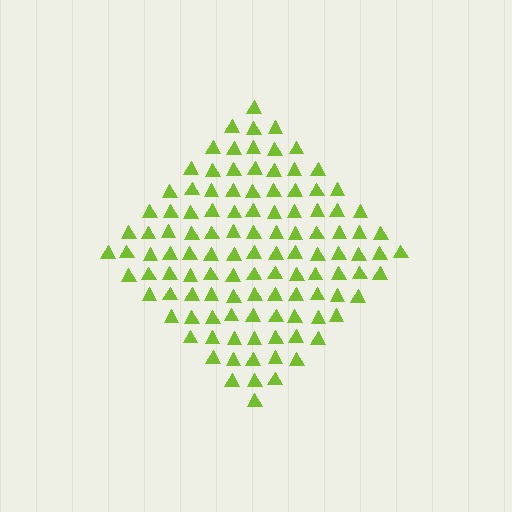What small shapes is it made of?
It is made of small triangles.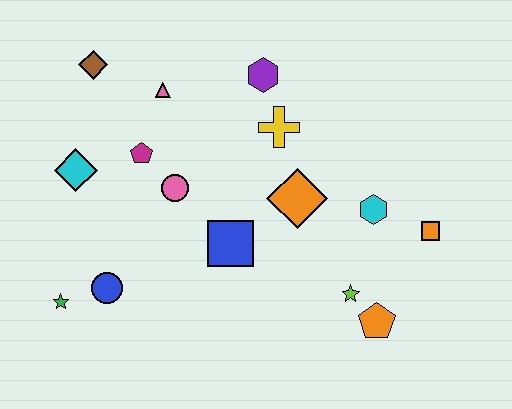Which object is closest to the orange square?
The cyan hexagon is closest to the orange square.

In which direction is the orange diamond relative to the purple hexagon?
The orange diamond is below the purple hexagon.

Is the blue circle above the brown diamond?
No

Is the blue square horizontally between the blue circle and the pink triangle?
No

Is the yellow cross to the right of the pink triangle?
Yes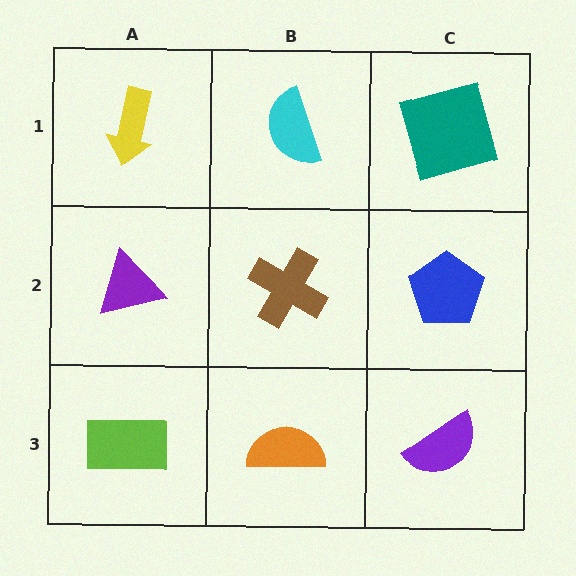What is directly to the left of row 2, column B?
A purple triangle.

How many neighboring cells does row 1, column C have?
2.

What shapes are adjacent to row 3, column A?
A purple triangle (row 2, column A), an orange semicircle (row 3, column B).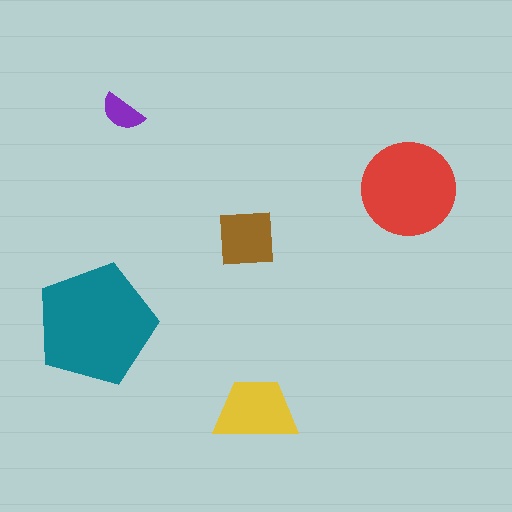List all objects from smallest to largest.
The purple semicircle, the brown square, the yellow trapezoid, the red circle, the teal pentagon.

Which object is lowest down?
The yellow trapezoid is bottommost.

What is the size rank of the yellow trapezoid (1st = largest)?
3rd.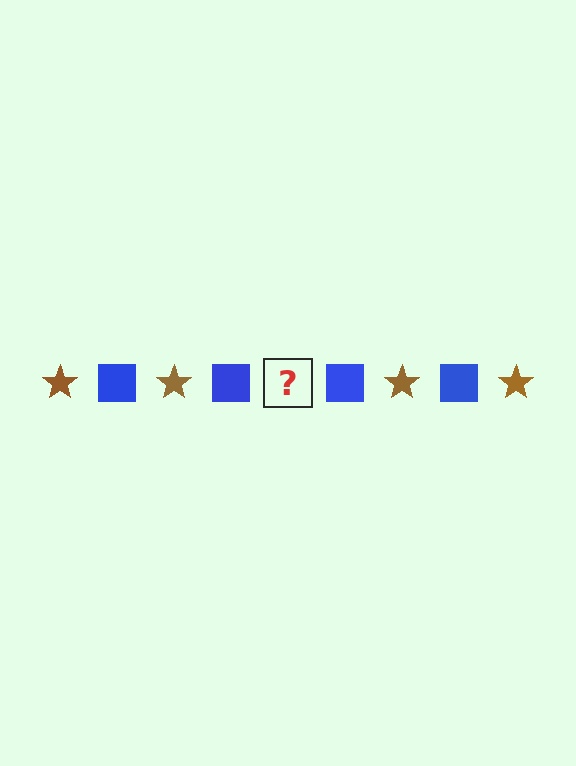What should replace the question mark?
The question mark should be replaced with a brown star.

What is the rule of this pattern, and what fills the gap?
The rule is that the pattern alternates between brown star and blue square. The gap should be filled with a brown star.